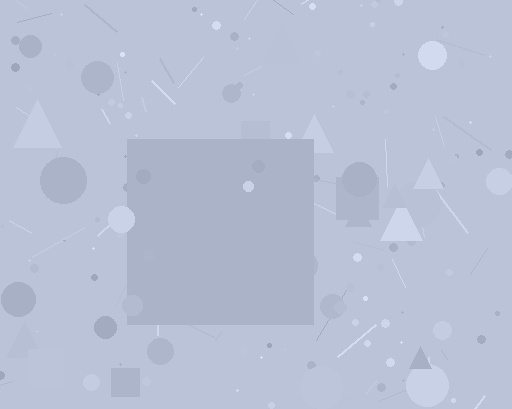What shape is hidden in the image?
A square is hidden in the image.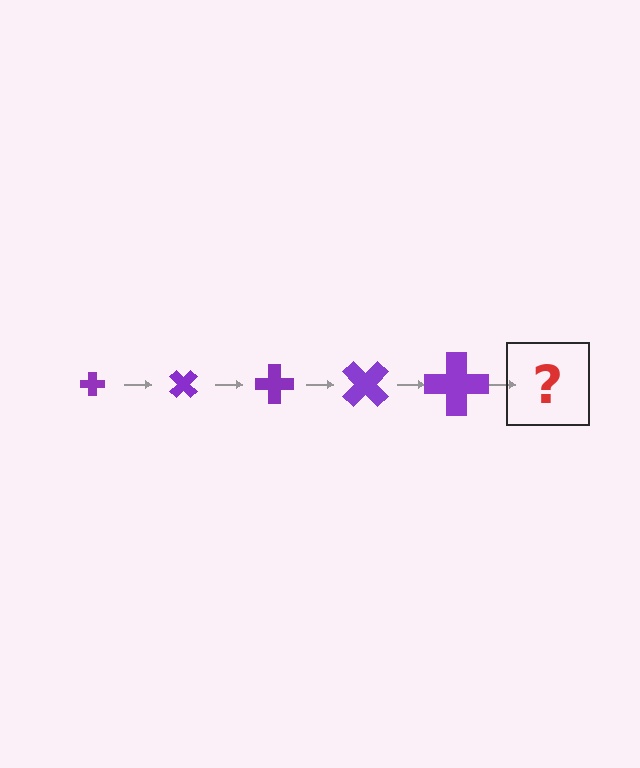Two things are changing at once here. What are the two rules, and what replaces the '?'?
The two rules are that the cross grows larger each step and it rotates 45 degrees each step. The '?' should be a cross, larger than the previous one and rotated 225 degrees from the start.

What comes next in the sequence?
The next element should be a cross, larger than the previous one and rotated 225 degrees from the start.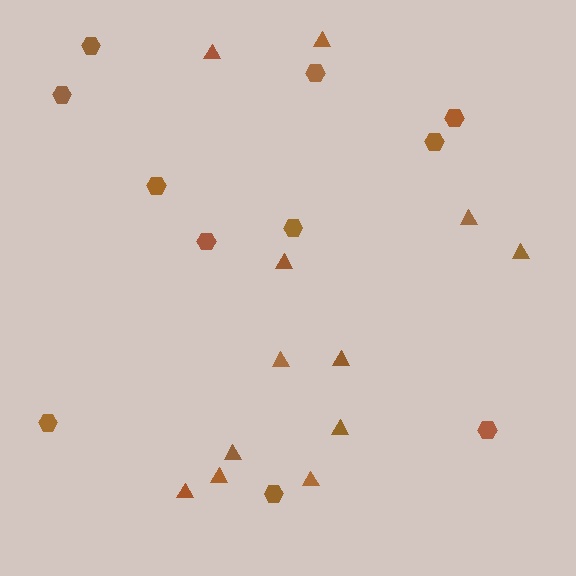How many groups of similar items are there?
There are 2 groups: one group of hexagons (11) and one group of triangles (12).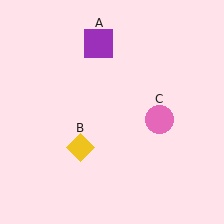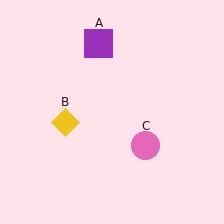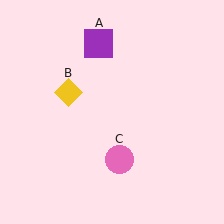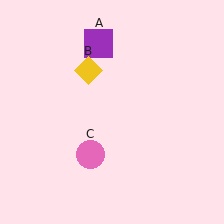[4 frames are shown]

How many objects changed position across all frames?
2 objects changed position: yellow diamond (object B), pink circle (object C).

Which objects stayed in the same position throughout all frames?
Purple square (object A) remained stationary.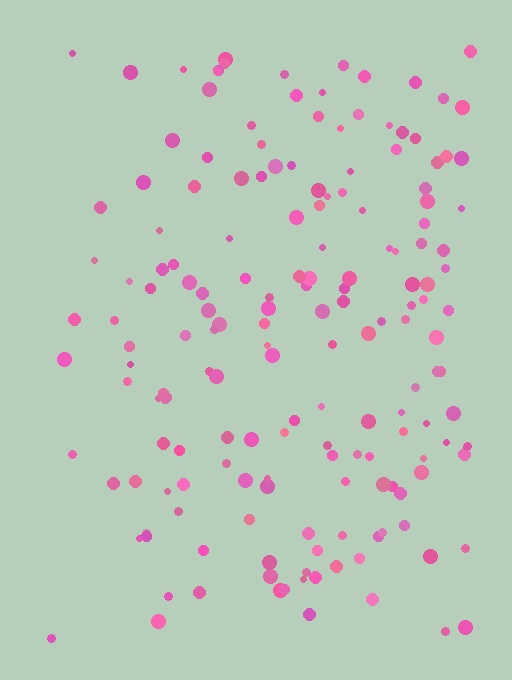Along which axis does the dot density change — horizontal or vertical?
Horizontal.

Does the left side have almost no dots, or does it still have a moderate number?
Still a moderate number, just noticeably fewer than the right.